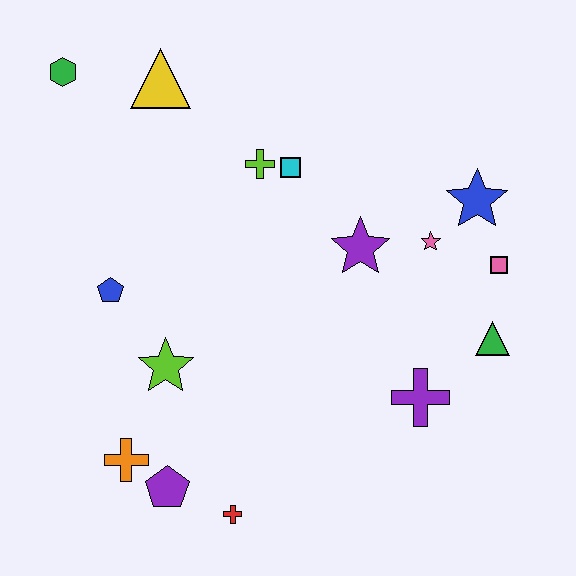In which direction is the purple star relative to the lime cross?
The purple star is to the right of the lime cross.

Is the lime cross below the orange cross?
No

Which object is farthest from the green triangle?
The green hexagon is farthest from the green triangle.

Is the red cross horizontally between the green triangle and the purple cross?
No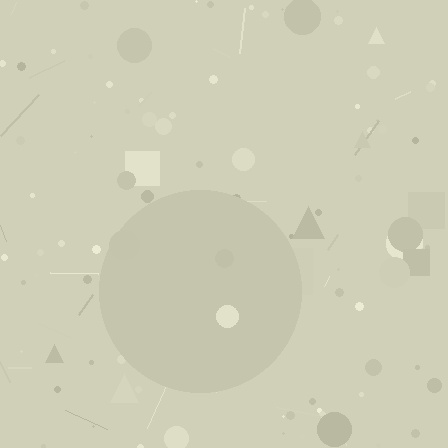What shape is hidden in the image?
A circle is hidden in the image.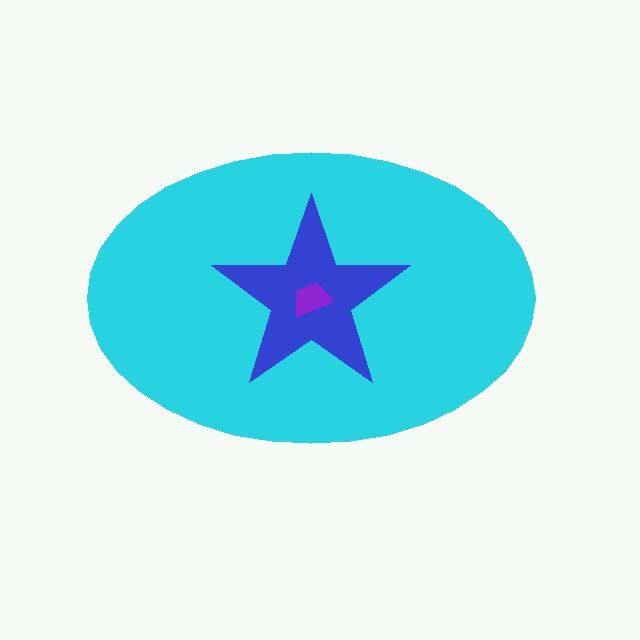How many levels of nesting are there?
3.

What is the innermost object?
The purple trapezoid.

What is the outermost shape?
The cyan ellipse.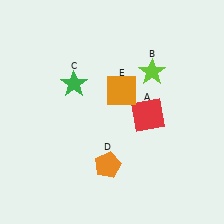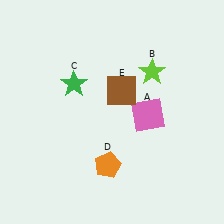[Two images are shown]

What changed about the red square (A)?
In Image 1, A is red. In Image 2, it changed to pink.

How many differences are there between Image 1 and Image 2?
There are 2 differences between the two images.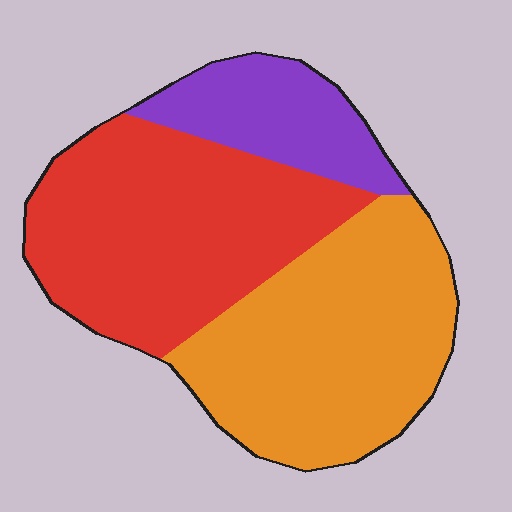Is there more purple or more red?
Red.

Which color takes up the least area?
Purple, at roughly 15%.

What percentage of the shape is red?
Red covers around 40% of the shape.